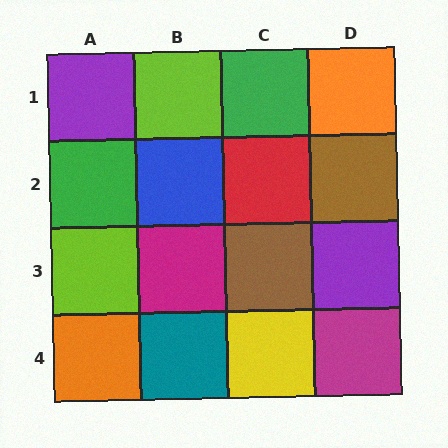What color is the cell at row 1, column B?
Lime.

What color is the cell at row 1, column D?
Orange.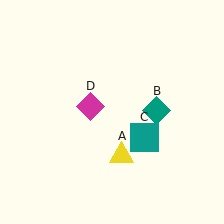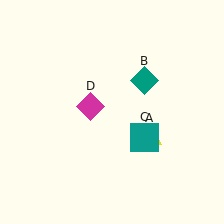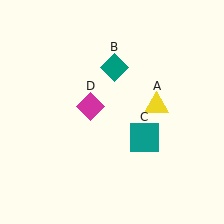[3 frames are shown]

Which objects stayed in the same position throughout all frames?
Teal square (object C) and magenta diamond (object D) remained stationary.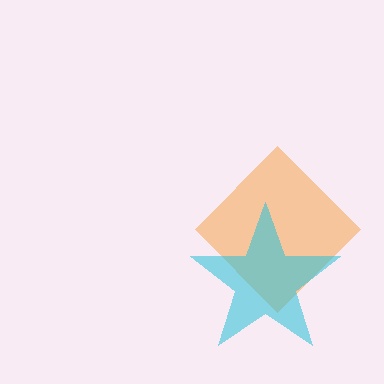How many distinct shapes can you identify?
There are 2 distinct shapes: an orange diamond, a cyan star.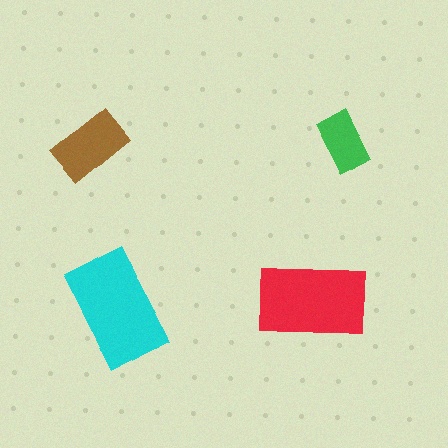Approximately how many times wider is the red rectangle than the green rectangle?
About 2 times wider.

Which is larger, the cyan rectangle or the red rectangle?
The cyan one.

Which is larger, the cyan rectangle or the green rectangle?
The cyan one.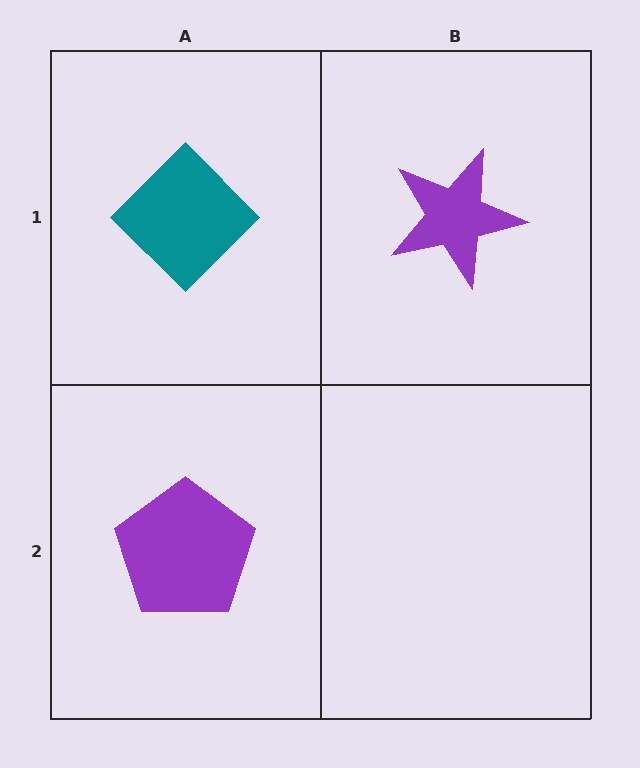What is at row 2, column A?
A purple pentagon.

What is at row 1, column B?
A purple star.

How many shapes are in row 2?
1 shape.